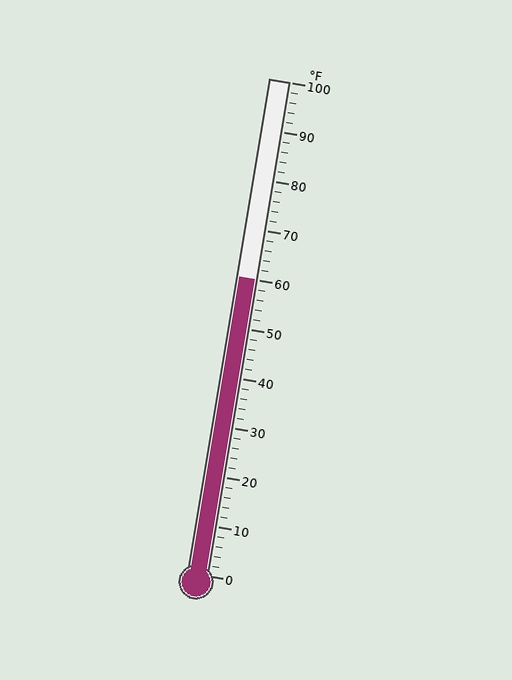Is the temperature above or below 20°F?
The temperature is above 20°F.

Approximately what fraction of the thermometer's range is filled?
The thermometer is filled to approximately 60% of its range.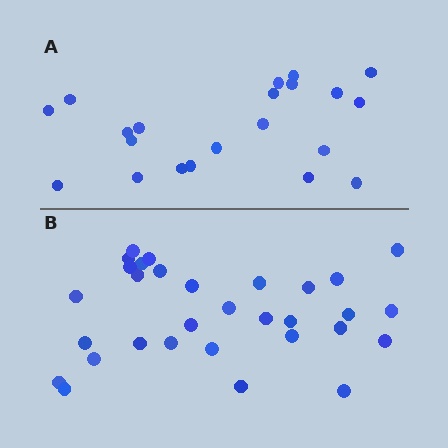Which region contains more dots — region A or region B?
Region B (the bottom region) has more dots.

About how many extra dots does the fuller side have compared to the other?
Region B has roughly 10 or so more dots than region A.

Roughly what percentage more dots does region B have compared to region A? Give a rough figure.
About 50% more.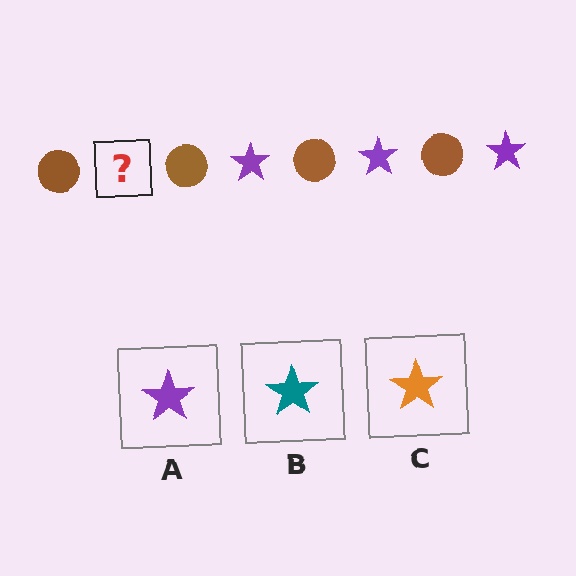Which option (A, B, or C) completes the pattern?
A.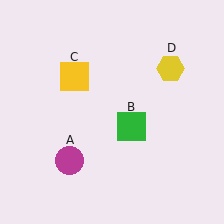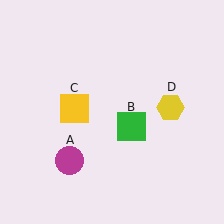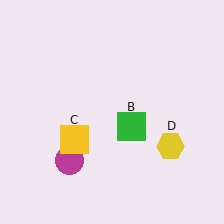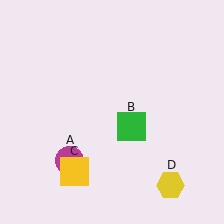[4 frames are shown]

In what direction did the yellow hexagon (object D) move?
The yellow hexagon (object D) moved down.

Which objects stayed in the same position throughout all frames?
Magenta circle (object A) and green square (object B) remained stationary.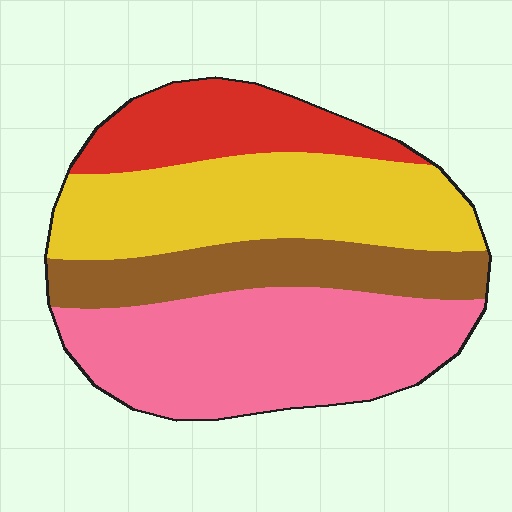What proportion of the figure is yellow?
Yellow takes up about one third (1/3) of the figure.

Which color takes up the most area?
Pink, at roughly 35%.